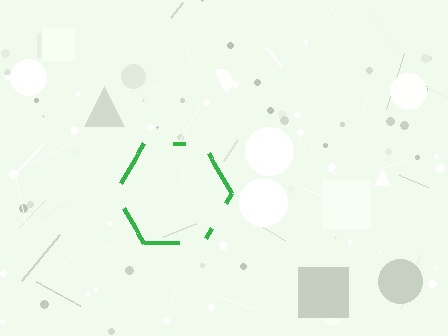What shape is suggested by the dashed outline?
The dashed outline suggests a hexagon.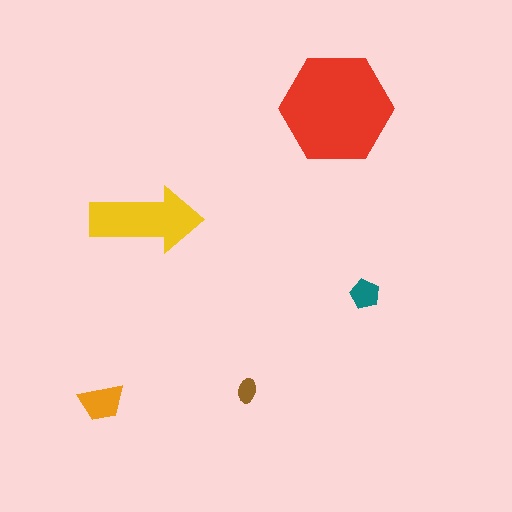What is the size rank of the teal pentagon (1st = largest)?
4th.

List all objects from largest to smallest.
The red hexagon, the yellow arrow, the orange trapezoid, the teal pentagon, the brown ellipse.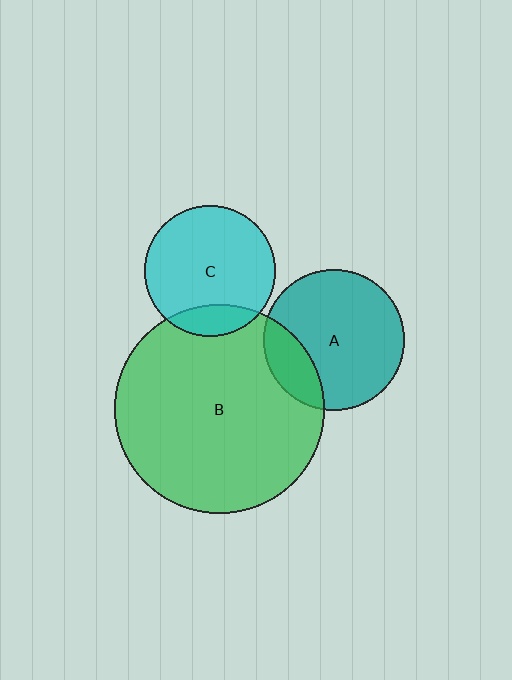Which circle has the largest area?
Circle B (green).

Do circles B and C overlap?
Yes.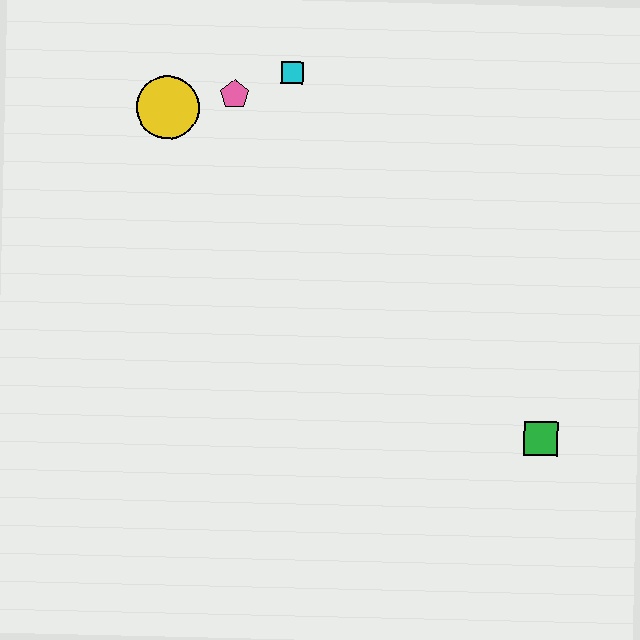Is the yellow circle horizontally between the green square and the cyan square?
No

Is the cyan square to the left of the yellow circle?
No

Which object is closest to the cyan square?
The pink pentagon is closest to the cyan square.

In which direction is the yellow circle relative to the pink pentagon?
The yellow circle is to the left of the pink pentagon.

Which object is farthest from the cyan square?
The green square is farthest from the cyan square.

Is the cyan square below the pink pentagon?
No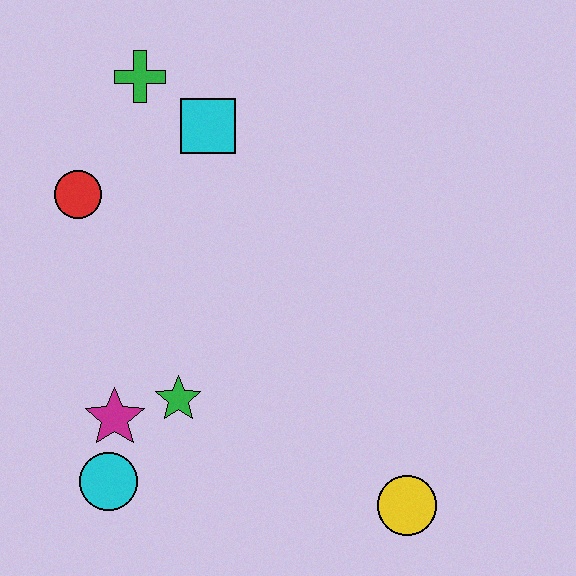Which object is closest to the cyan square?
The green cross is closest to the cyan square.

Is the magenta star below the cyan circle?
No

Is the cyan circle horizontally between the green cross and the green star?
No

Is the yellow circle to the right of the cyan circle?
Yes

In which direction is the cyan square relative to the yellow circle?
The cyan square is above the yellow circle.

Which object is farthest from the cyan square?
The yellow circle is farthest from the cyan square.